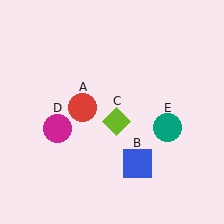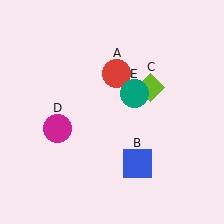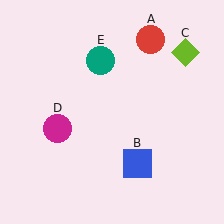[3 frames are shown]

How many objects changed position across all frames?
3 objects changed position: red circle (object A), lime diamond (object C), teal circle (object E).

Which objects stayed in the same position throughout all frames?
Blue square (object B) and magenta circle (object D) remained stationary.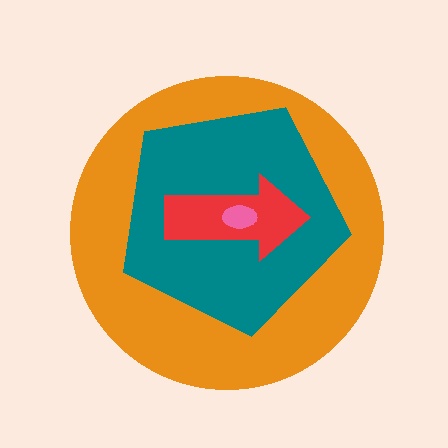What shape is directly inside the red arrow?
The pink ellipse.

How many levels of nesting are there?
4.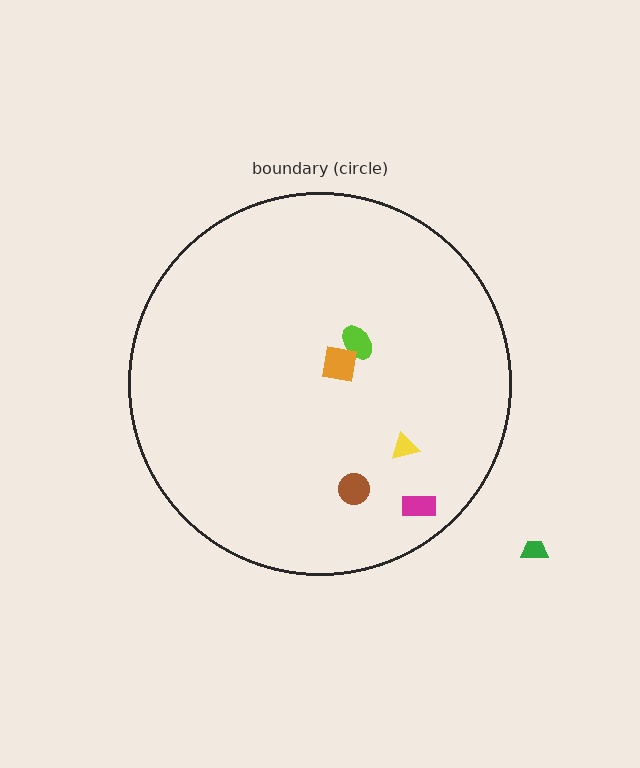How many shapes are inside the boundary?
5 inside, 1 outside.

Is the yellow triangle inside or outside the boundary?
Inside.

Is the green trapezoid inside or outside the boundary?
Outside.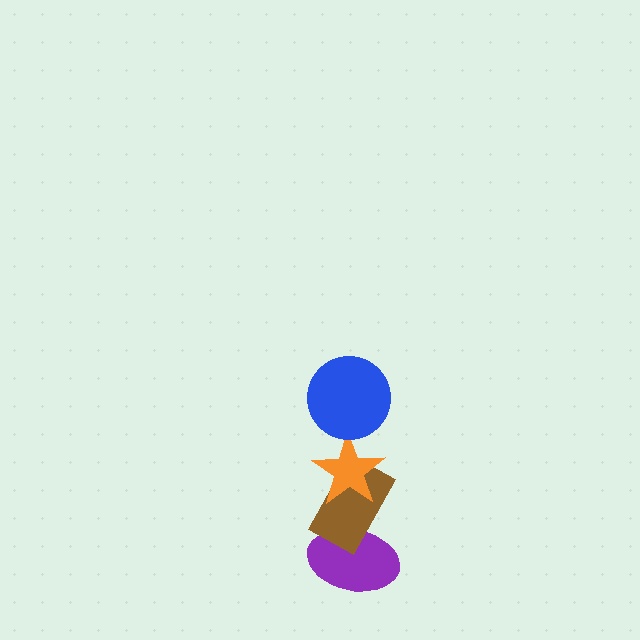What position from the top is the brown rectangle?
The brown rectangle is 3rd from the top.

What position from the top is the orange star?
The orange star is 2nd from the top.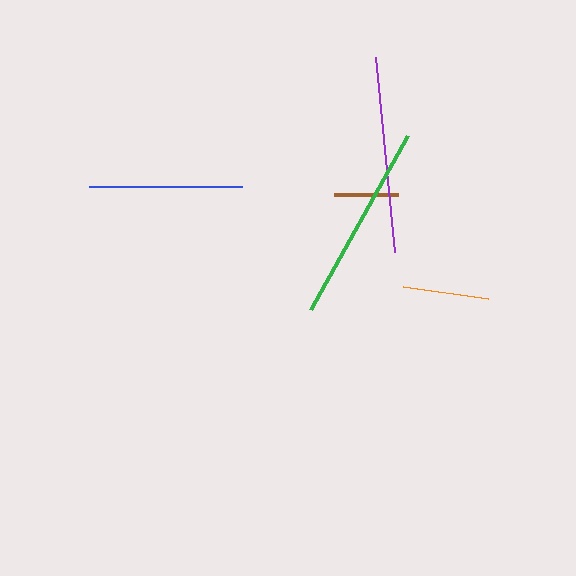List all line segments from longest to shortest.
From longest to shortest: green, purple, blue, orange, brown.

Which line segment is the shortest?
The brown line is the shortest at approximately 64 pixels.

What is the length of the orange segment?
The orange segment is approximately 86 pixels long.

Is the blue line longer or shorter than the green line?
The green line is longer than the blue line.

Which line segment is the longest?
The green line is the longest at approximately 199 pixels.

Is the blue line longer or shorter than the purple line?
The purple line is longer than the blue line.